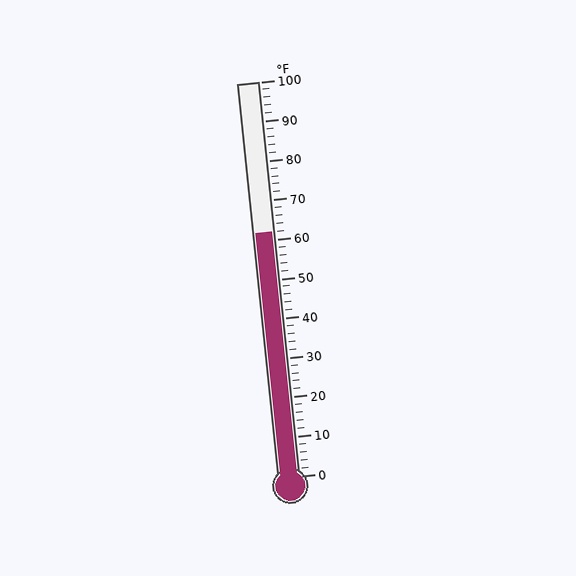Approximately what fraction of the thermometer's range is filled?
The thermometer is filled to approximately 60% of its range.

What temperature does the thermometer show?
The thermometer shows approximately 62°F.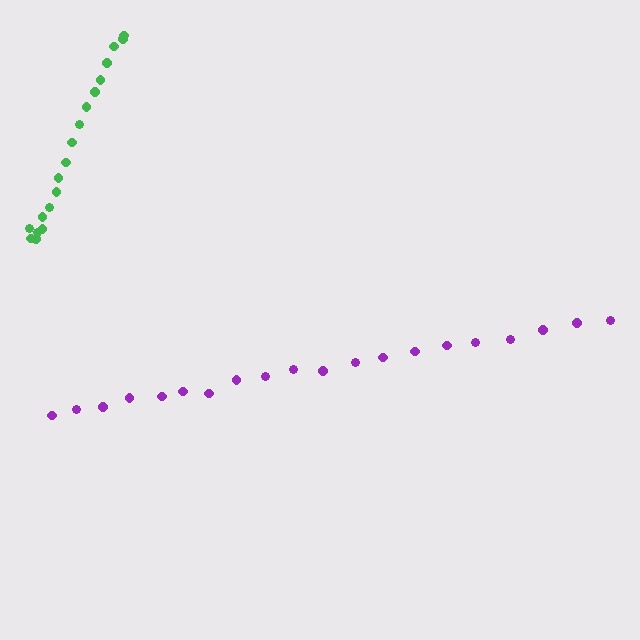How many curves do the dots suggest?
There are 2 distinct paths.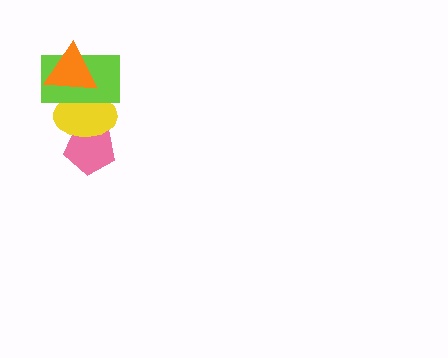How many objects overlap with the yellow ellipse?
3 objects overlap with the yellow ellipse.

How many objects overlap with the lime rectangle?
2 objects overlap with the lime rectangle.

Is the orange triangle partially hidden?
No, no other shape covers it.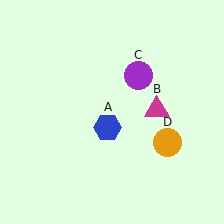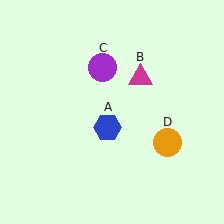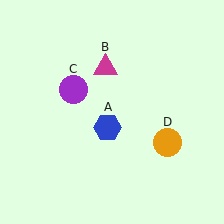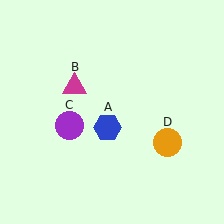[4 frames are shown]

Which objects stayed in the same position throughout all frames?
Blue hexagon (object A) and orange circle (object D) remained stationary.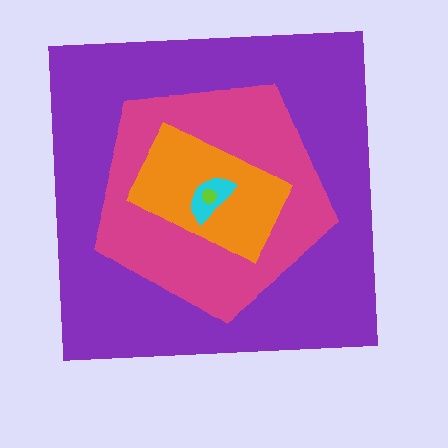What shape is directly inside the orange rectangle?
The cyan semicircle.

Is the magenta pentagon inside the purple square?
Yes.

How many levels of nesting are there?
5.